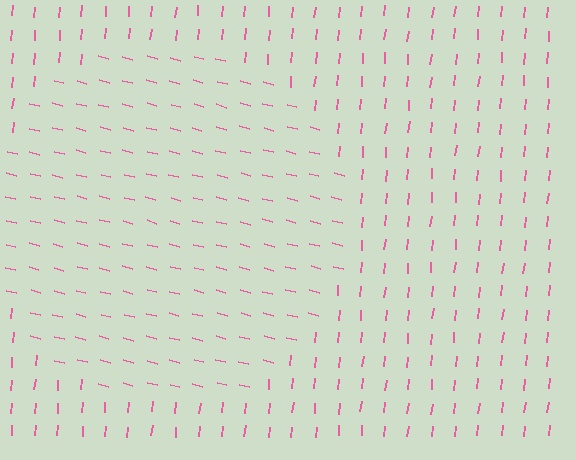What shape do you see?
I see a circle.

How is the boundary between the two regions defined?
The boundary is defined purely by a change in line orientation (approximately 81 degrees difference). All lines are the same color and thickness.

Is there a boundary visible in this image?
Yes, there is a texture boundary formed by a change in line orientation.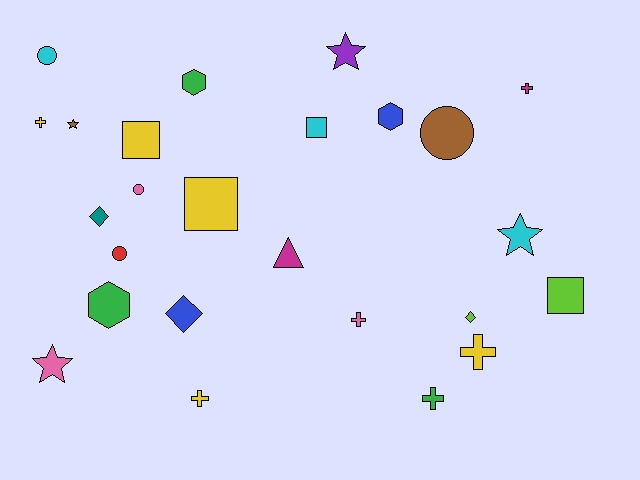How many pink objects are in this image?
There are 3 pink objects.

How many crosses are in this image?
There are 6 crosses.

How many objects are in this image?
There are 25 objects.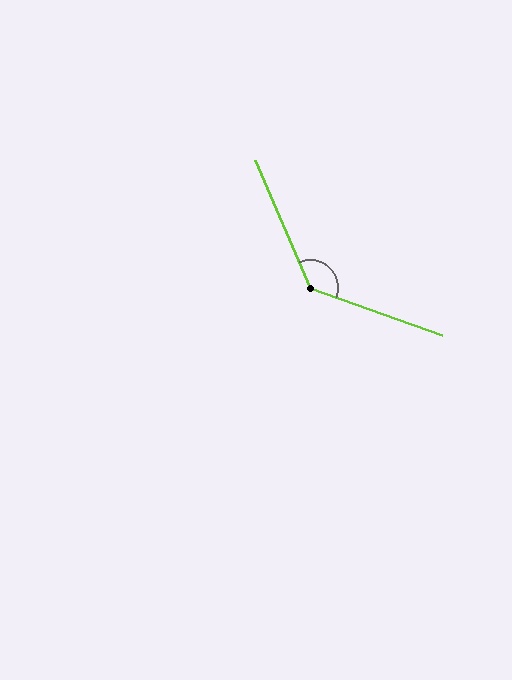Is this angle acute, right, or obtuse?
It is obtuse.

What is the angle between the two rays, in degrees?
Approximately 133 degrees.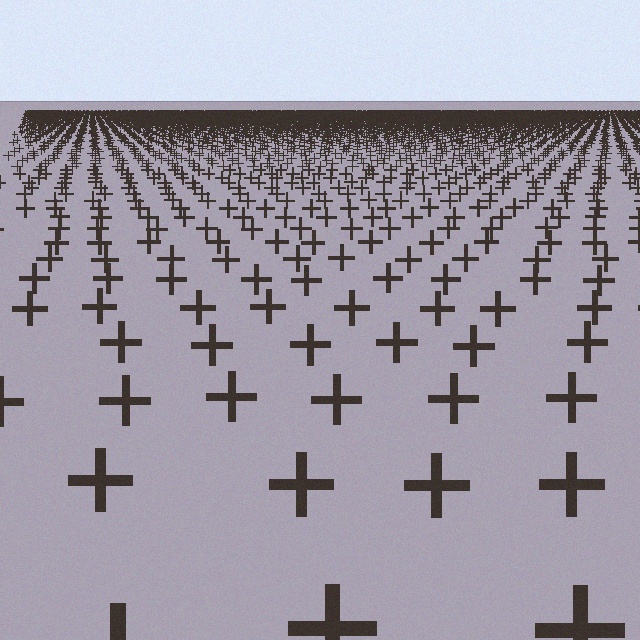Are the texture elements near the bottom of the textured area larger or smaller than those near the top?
Larger. Near the bottom, elements are closer to the viewer and appear at a bigger on-screen size.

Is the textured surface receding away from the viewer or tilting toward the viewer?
The surface is receding away from the viewer. Texture elements get smaller and denser toward the top.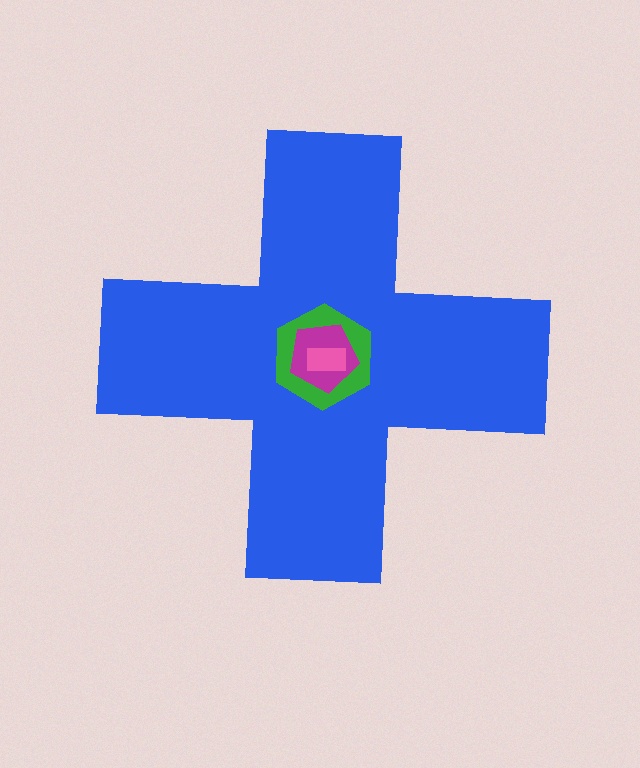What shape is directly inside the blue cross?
The green hexagon.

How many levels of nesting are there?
4.